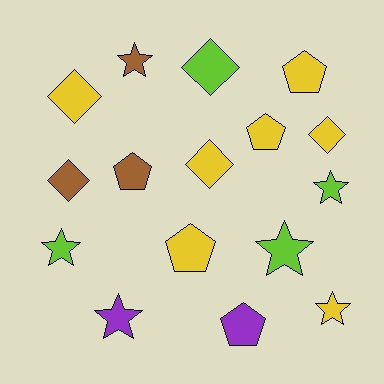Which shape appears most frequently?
Star, with 6 objects.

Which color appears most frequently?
Yellow, with 7 objects.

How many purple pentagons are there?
There is 1 purple pentagon.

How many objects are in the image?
There are 16 objects.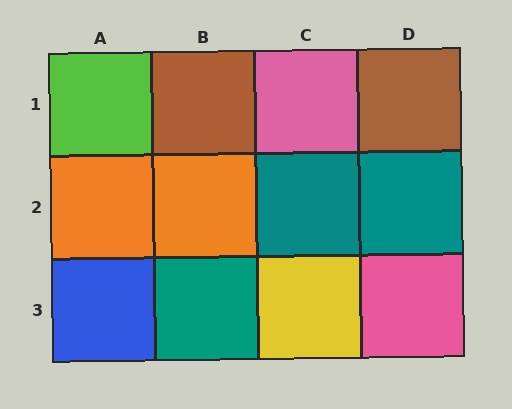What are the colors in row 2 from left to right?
Orange, orange, teal, teal.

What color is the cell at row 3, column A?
Blue.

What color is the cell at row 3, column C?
Yellow.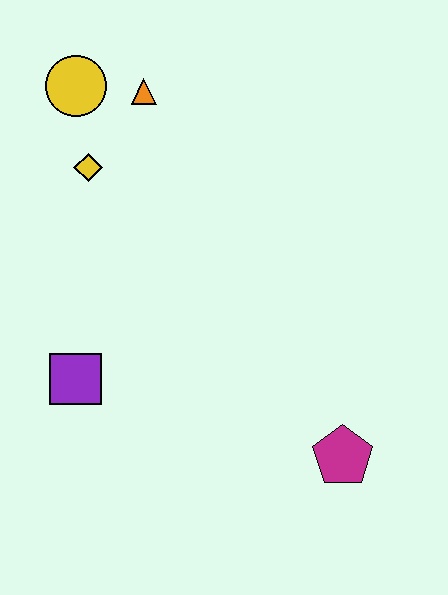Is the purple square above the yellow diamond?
No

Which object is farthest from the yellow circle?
The magenta pentagon is farthest from the yellow circle.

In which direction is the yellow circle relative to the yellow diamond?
The yellow circle is above the yellow diamond.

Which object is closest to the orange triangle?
The yellow circle is closest to the orange triangle.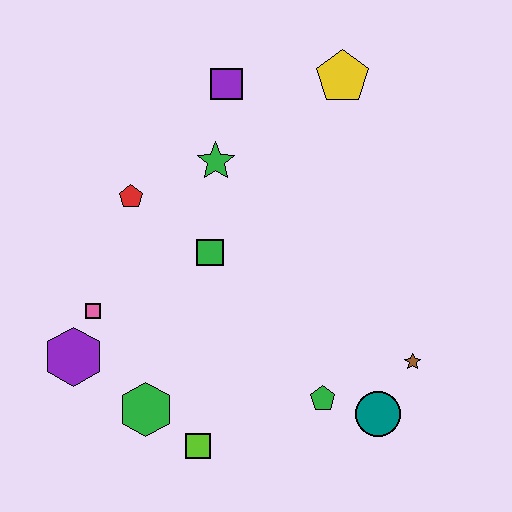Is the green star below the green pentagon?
No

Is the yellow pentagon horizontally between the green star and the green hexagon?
No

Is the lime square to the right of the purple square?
No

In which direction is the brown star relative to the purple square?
The brown star is below the purple square.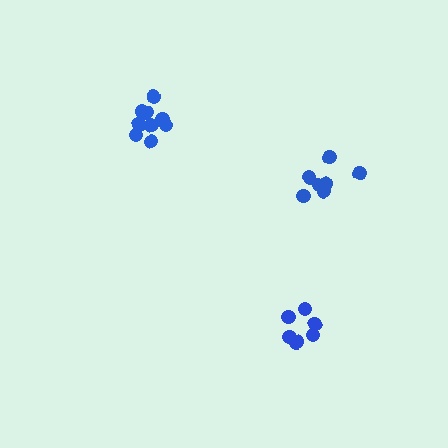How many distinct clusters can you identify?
There are 3 distinct clusters.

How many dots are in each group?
Group 1: 7 dots, Group 2: 9 dots, Group 3: 6 dots (22 total).